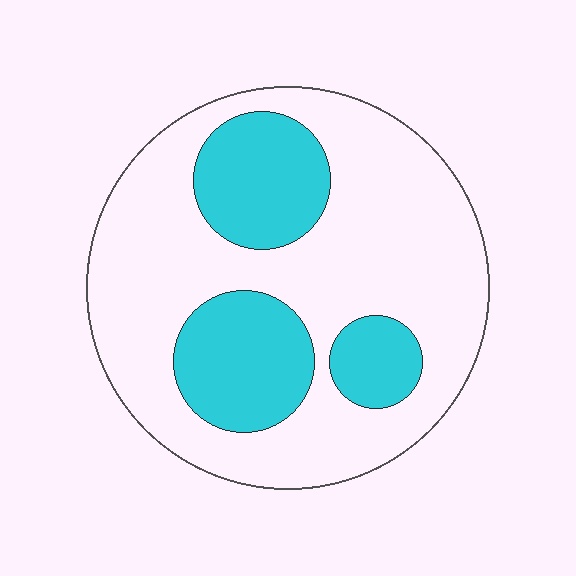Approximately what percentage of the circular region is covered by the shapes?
Approximately 30%.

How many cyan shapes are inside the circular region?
3.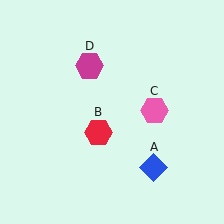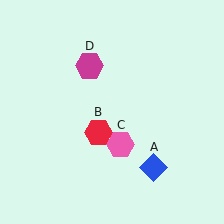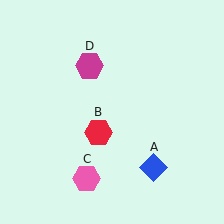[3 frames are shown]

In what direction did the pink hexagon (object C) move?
The pink hexagon (object C) moved down and to the left.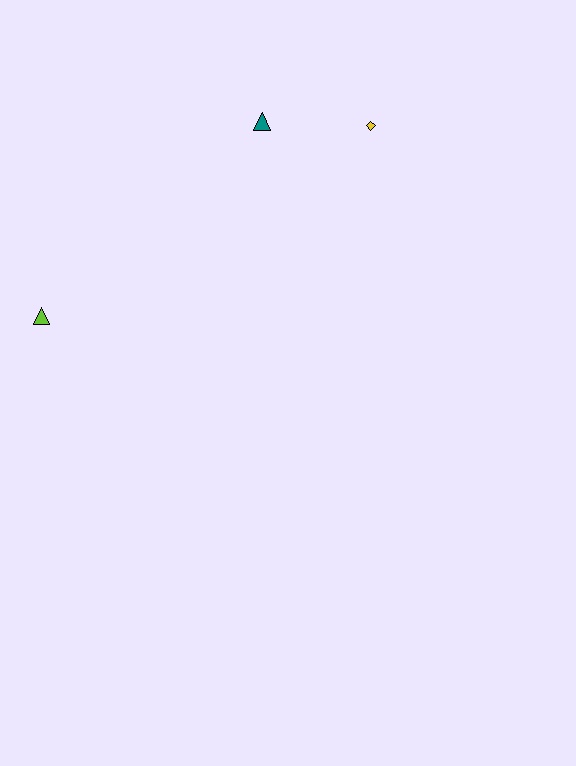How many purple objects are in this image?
There are no purple objects.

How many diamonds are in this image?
There is 1 diamond.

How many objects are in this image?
There are 3 objects.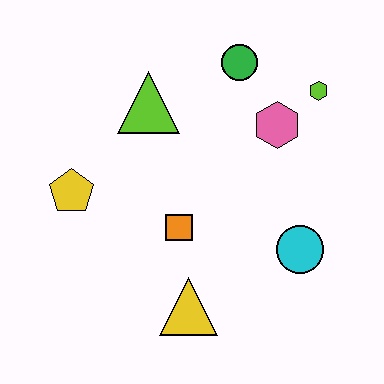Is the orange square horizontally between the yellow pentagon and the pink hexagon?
Yes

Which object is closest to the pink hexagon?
The lime hexagon is closest to the pink hexagon.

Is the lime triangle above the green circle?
No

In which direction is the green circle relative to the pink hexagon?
The green circle is above the pink hexagon.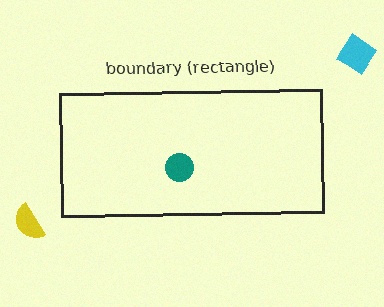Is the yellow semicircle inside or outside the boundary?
Outside.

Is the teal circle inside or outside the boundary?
Inside.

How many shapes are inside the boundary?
1 inside, 2 outside.